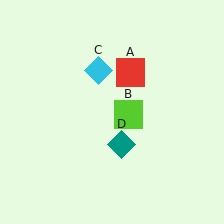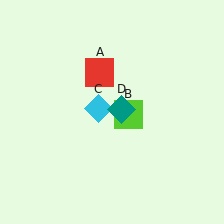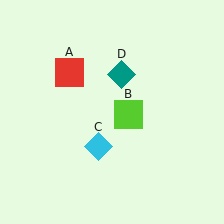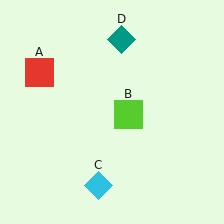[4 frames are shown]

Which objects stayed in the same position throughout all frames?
Lime square (object B) remained stationary.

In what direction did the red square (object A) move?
The red square (object A) moved left.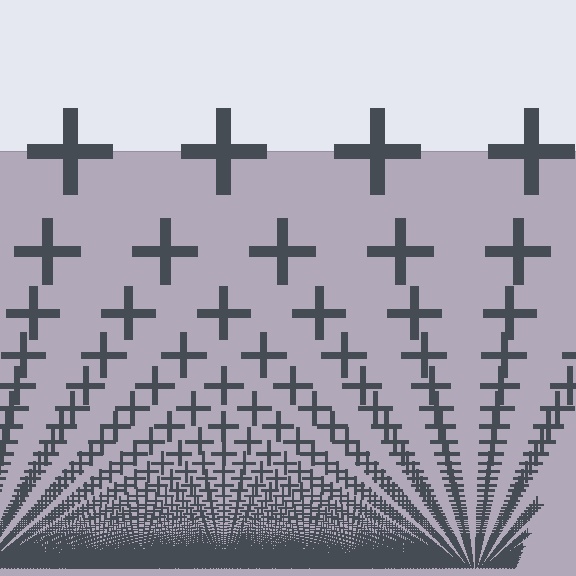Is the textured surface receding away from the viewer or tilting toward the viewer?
The surface appears to tilt toward the viewer. Texture elements get larger and sparser toward the top.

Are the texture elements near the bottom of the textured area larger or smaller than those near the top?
Smaller. The gradient is inverted — elements near the bottom are smaller and denser.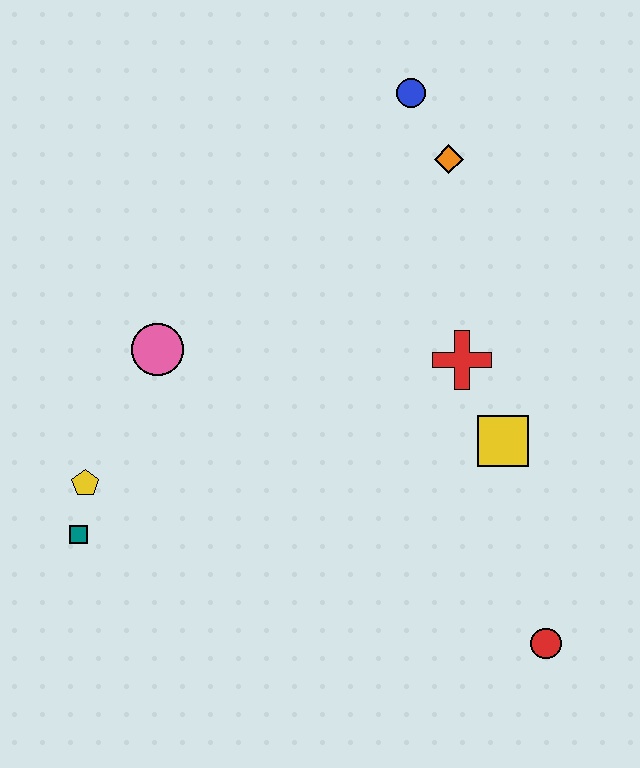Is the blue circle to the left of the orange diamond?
Yes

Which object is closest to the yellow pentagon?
The teal square is closest to the yellow pentagon.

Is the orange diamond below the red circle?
No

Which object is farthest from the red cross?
The teal square is farthest from the red cross.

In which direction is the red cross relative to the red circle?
The red cross is above the red circle.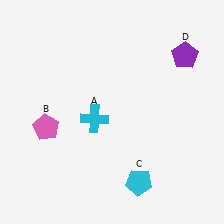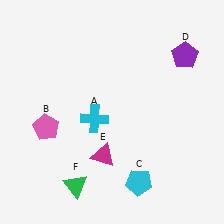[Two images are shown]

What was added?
A magenta triangle (E), a green triangle (F) were added in Image 2.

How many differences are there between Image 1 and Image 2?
There are 2 differences between the two images.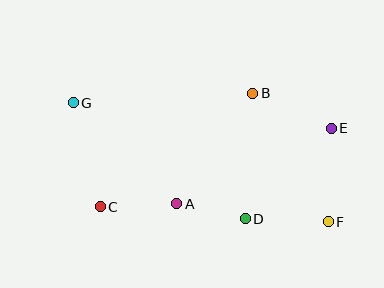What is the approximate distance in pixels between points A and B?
The distance between A and B is approximately 134 pixels.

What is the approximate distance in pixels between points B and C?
The distance between B and C is approximately 190 pixels.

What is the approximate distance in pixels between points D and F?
The distance between D and F is approximately 83 pixels.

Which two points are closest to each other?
Points A and D are closest to each other.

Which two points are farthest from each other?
Points F and G are farthest from each other.